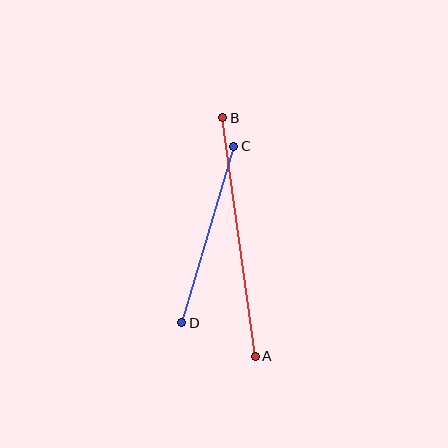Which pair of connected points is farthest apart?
Points A and B are farthest apart.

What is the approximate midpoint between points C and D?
The midpoint is at approximately (208, 234) pixels.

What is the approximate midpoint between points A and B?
The midpoint is at approximately (239, 237) pixels.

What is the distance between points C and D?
The distance is approximately 184 pixels.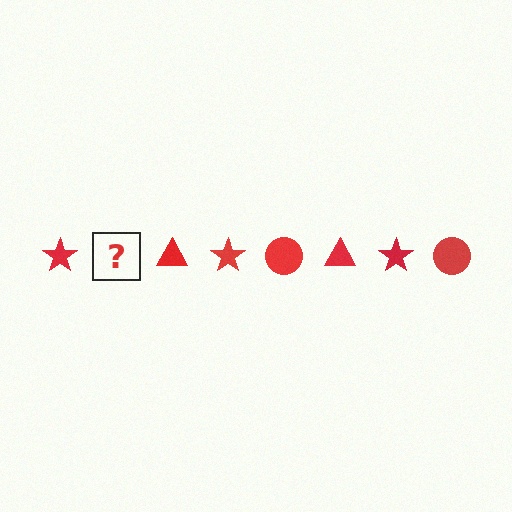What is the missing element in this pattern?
The missing element is a red circle.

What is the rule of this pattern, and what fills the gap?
The rule is that the pattern cycles through star, circle, triangle shapes in red. The gap should be filled with a red circle.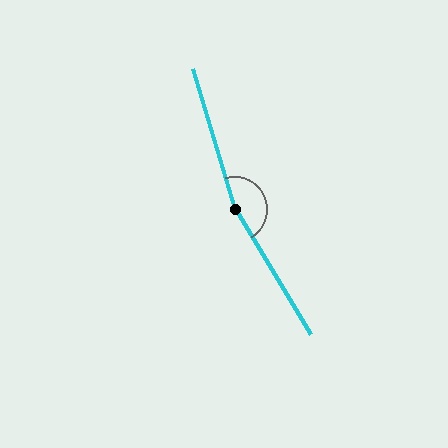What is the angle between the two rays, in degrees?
Approximately 166 degrees.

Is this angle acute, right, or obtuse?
It is obtuse.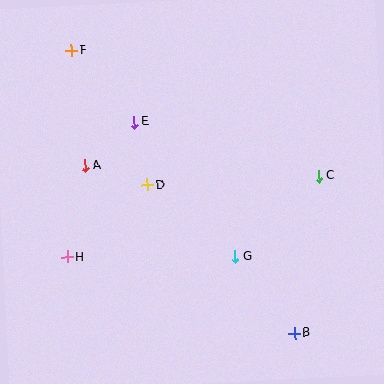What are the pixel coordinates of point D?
Point D is at (147, 185).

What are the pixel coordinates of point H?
Point H is at (67, 257).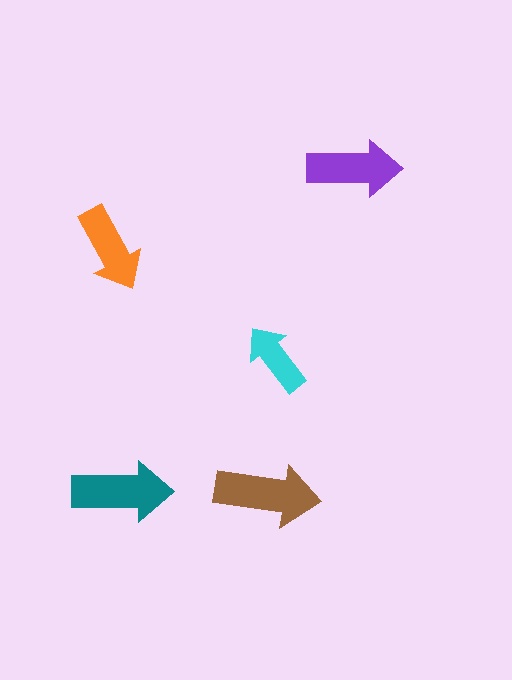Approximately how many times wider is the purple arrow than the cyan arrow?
About 1.5 times wider.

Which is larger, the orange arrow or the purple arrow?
The purple one.